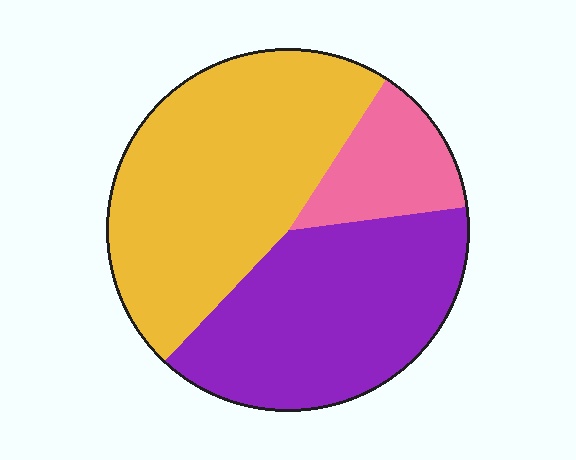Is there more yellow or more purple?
Yellow.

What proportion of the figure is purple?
Purple takes up about two fifths (2/5) of the figure.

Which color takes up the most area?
Yellow, at roughly 45%.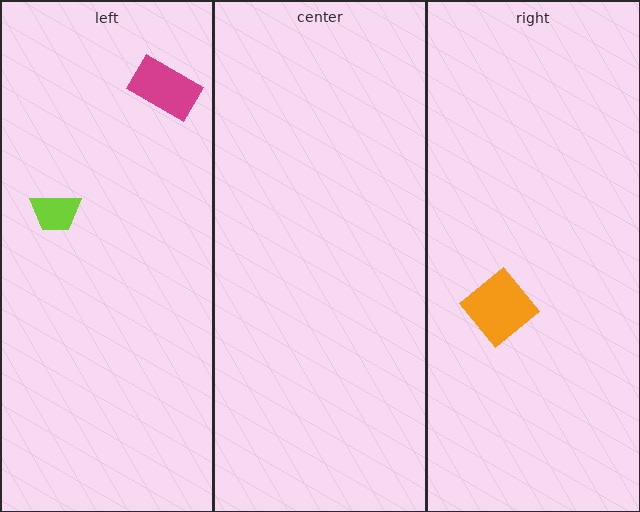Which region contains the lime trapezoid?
The left region.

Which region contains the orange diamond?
The right region.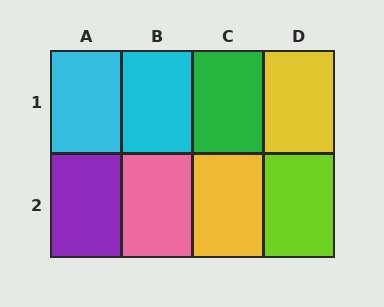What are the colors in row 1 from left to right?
Cyan, cyan, green, yellow.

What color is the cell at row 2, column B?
Pink.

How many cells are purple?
1 cell is purple.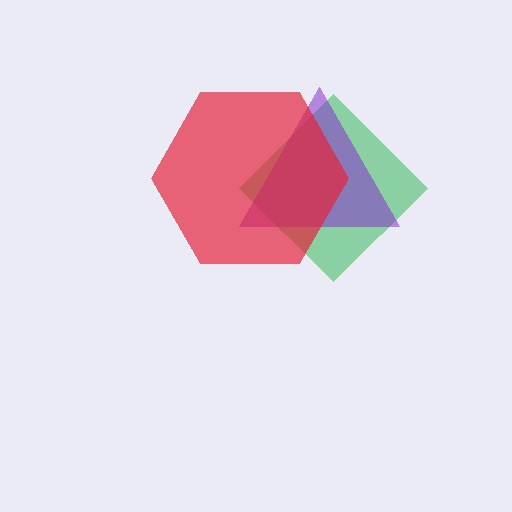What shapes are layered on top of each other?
The layered shapes are: a green diamond, a purple triangle, a red hexagon.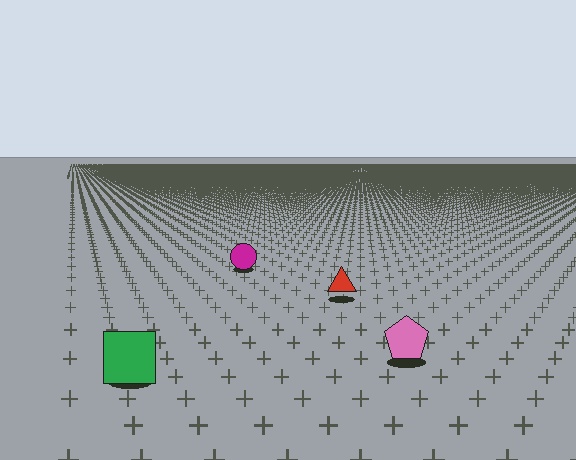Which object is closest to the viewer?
The green square is closest. The texture marks near it are larger and more spread out.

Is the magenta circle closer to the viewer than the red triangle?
No. The red triangle is closer — you can tell from the texture gradient: the ground texture is coarser near it.